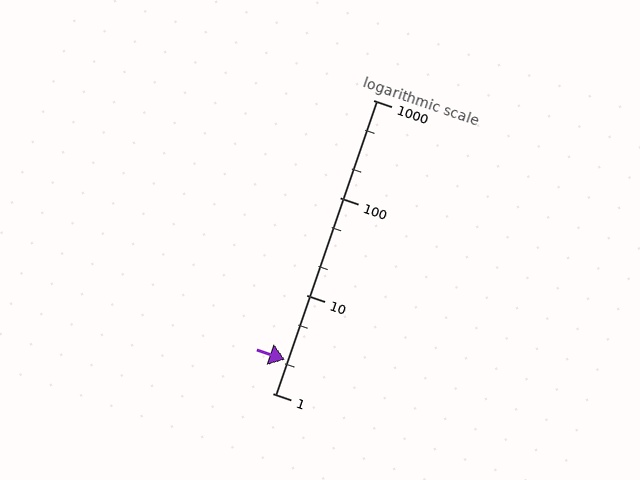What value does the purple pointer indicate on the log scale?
The pointer indicates approximately 2.2.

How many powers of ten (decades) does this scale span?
The scale spans 3 decades, from 1 to 1000.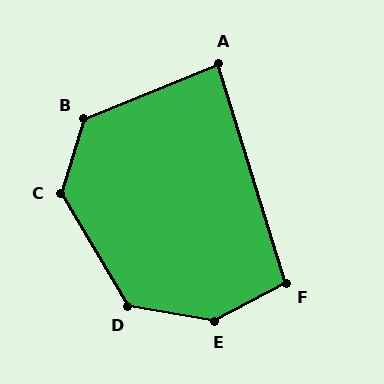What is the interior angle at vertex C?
Approximately 133 degrees (obtuse).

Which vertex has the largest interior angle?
E, at approximately 142 degrees.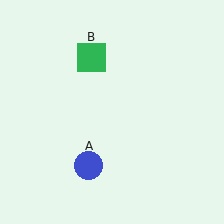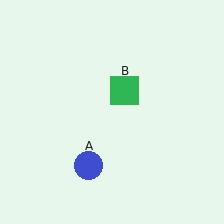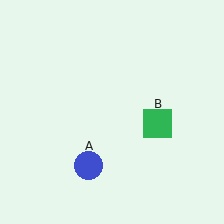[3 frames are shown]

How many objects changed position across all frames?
1 object changed position: green square (object B).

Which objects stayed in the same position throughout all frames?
Blue circle (object A) remained stationary.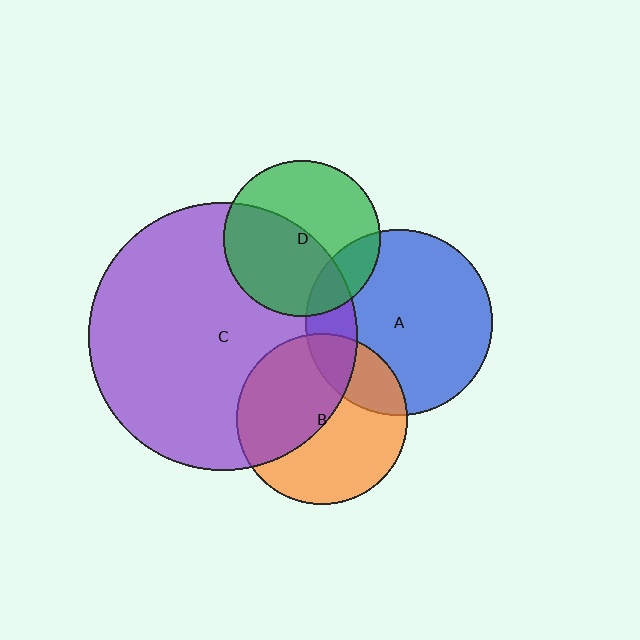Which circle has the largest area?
Circle C (purple).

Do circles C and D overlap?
Yes.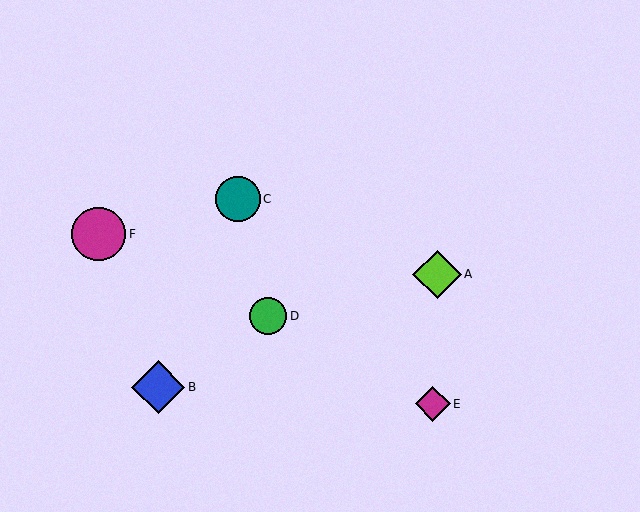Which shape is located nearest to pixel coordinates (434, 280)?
The lime diamond (labeled A) at (437, 274) is nearest to that location.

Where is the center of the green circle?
The center of the green circle is at (268, 316).